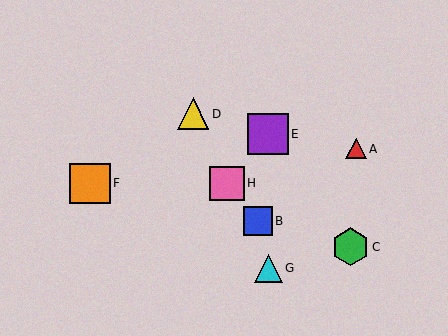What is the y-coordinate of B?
Object B is at y≈221.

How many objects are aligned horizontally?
2 objects (F, H) are aligned horizontally.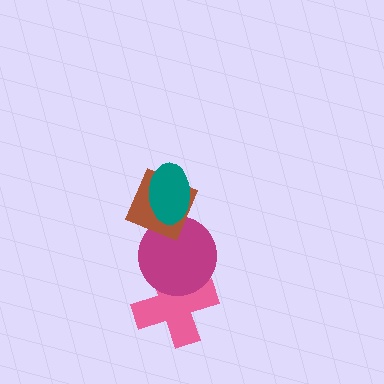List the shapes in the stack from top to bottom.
From top to bottom: the teal ellipse, the brown diamond, the magenta circle, the pink cross.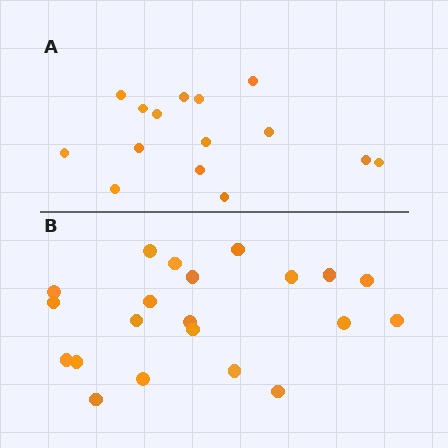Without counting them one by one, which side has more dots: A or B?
Region B (the bottom region) has more dots.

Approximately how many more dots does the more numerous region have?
Region B has about 6 more dots than region A.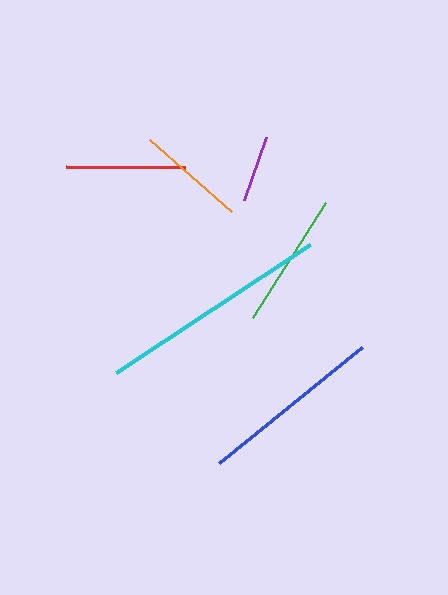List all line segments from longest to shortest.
From longest to shortest: cyan, blue, green, red, orange, purple.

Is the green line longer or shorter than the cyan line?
The cyan line is longer than the green line.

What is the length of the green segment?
The green segment is approximately 137 pixels long.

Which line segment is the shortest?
The purple line is the shortest at approximately 67 pixels.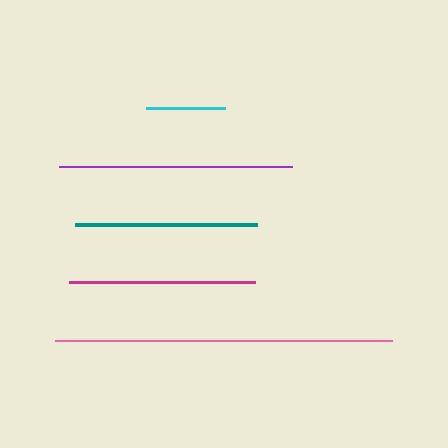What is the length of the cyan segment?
The cyan segment is approximately 79 pixels long.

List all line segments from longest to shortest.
From longest to shortest: pink, purple, magenta, teal, cyan.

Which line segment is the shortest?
The cyan line is the shortest at approximately 79 pixels.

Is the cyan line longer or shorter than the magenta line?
The magenta line is longer than the cyan line.